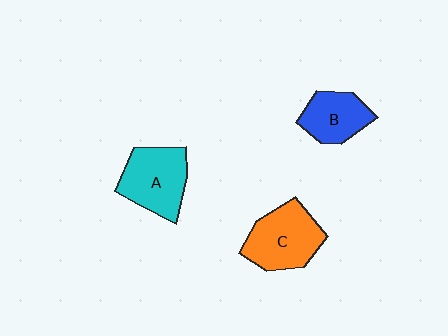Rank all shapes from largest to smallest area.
From largest to smallest: C (orange), A (cyan), B (blue).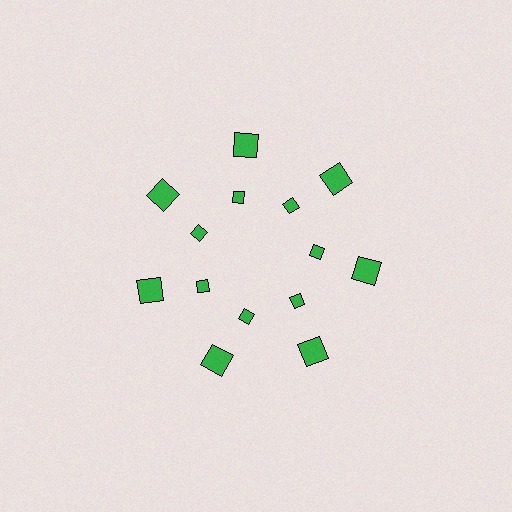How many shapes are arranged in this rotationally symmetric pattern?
There are 14 shapes, arranged in 7 groups of 2.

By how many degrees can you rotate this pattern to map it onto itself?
The pattern maps onto itself every 51 degrees of rotation.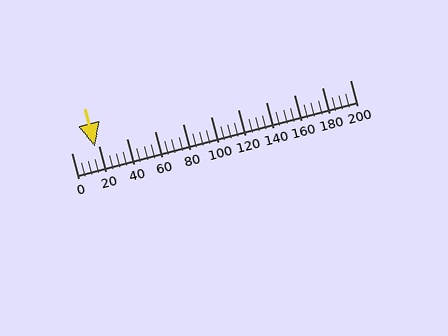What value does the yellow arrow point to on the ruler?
The yellow arrow points to approximately 17.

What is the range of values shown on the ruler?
The ruler shows values from 0 to 200.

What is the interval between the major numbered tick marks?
The major tick marks are spaced 20 units apart.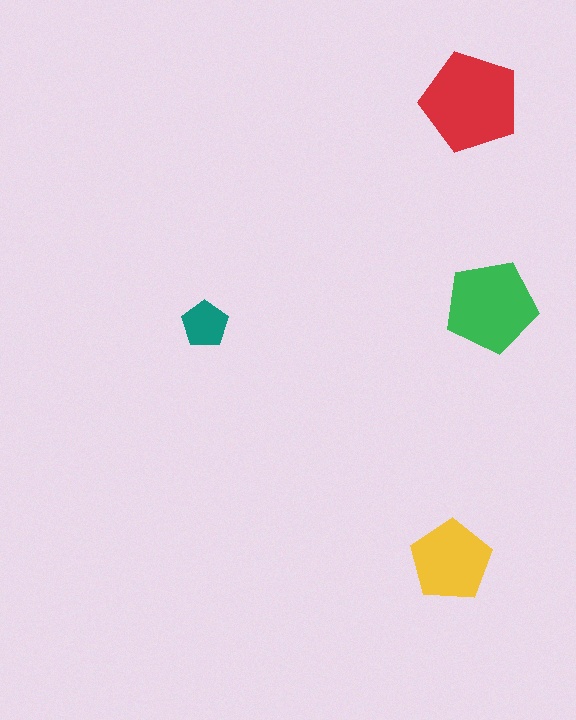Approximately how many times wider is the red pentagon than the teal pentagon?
About 2 times wider.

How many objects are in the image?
There are 4 objects in the image.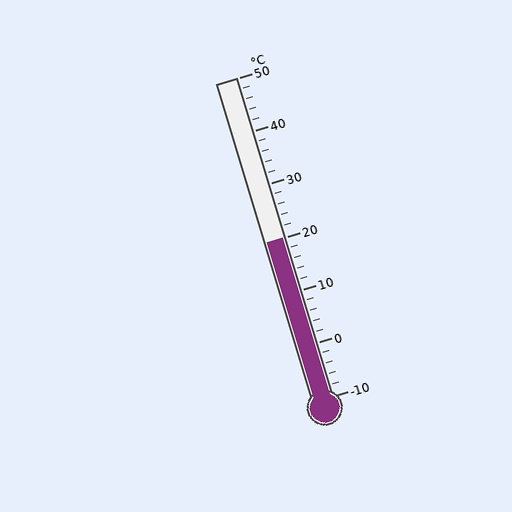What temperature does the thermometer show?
The thermometer shows approximately 20°C.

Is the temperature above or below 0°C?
The temperature is above 0°C.